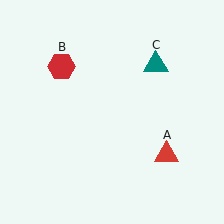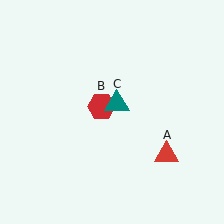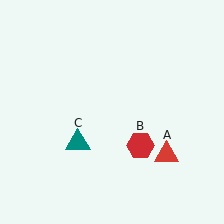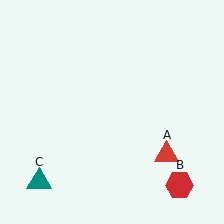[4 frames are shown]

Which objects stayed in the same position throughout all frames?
Red triangle (object A) remained stationary.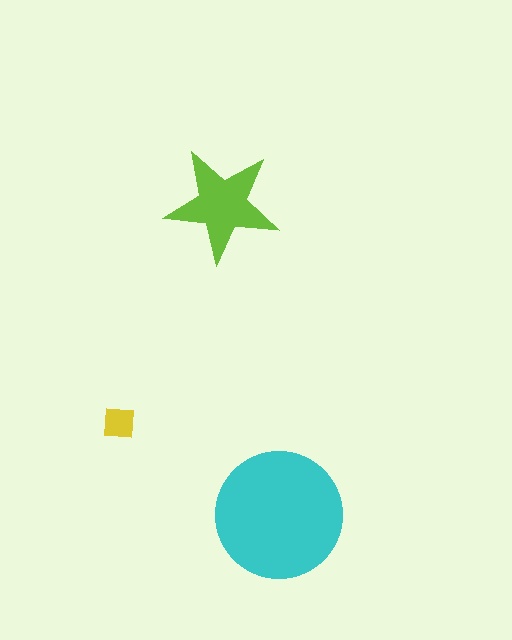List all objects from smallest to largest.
The yellow square, the lime star, the cyan circle.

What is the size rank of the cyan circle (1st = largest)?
1st.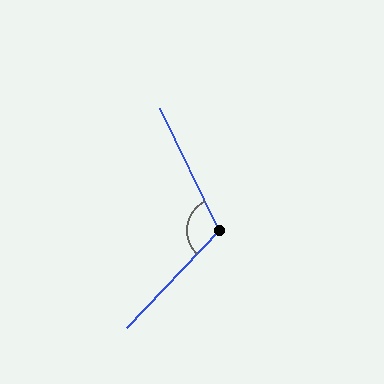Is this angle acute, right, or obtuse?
It is obtuse.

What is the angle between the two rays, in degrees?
Approximately 111 degrees.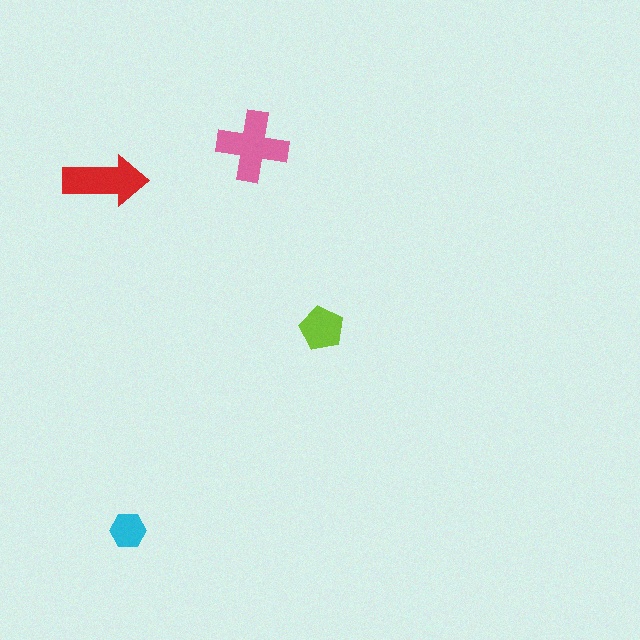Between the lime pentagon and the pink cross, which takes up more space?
The pink cross.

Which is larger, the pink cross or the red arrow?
The pink cross.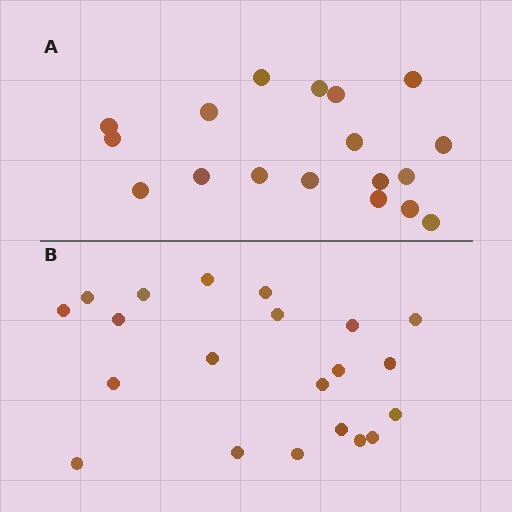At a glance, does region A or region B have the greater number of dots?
Region B (the bottom region) has more dots.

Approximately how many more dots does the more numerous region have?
Region B has just a few more — roughly 2 or 3 more dots than region A.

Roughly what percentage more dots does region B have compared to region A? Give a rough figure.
About 15% more.